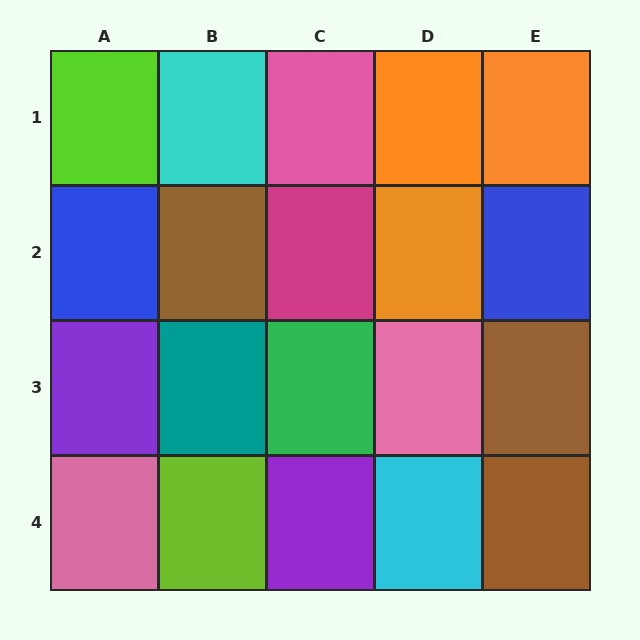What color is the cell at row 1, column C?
Pink.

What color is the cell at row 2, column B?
Brown.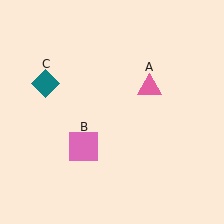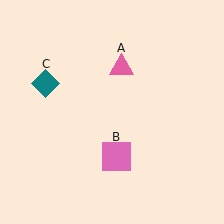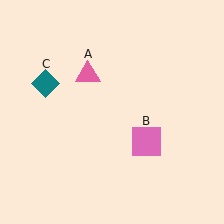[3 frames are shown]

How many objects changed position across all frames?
2 objects changed position: pink triangle (object A), pink square (object B).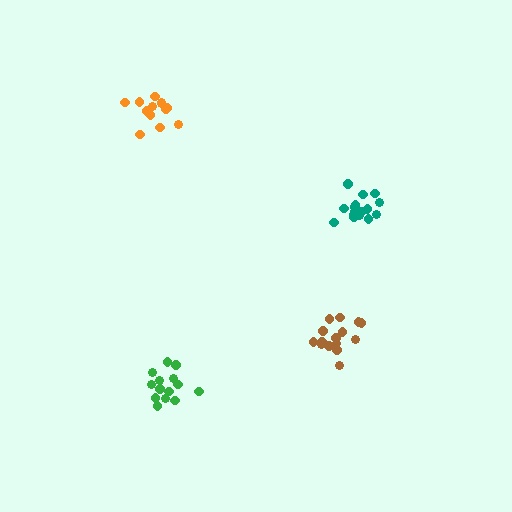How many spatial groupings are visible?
There are 4 spatial groupings.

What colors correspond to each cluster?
The clusters are colored: orange, green, brown, teal.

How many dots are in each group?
Group 1: 13 dots, Group 2: 14 dots, Group 3: 15 dots, Group 4: 17 dots (59 total).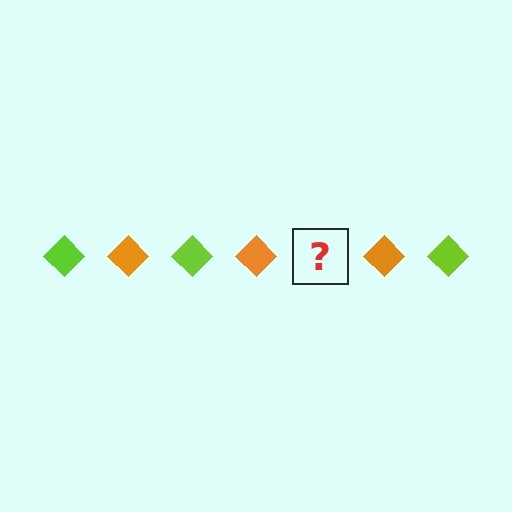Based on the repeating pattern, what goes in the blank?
The blank should be a lime diamond.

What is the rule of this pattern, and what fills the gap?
The rule is that the pattern cycles through lime, orange diamonds. The gap should be filled with a lime diamond.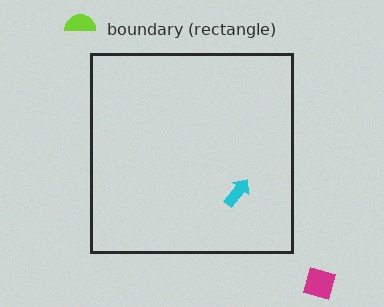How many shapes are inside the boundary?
1 inside, 2 outside.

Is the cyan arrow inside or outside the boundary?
Inside.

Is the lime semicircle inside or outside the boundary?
Outside.